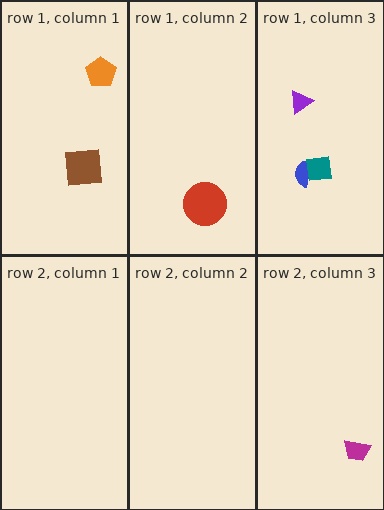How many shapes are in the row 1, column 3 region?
3.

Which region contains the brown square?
The row 1, column 1 region.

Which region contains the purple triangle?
The row 1, column 3 region.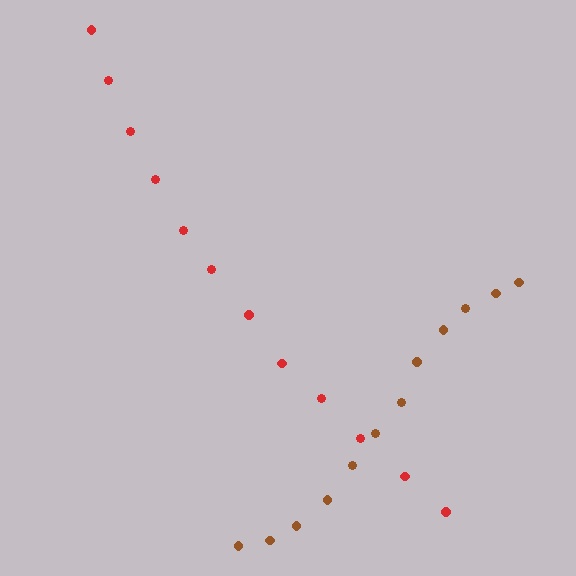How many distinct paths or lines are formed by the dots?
There are 2 distinct paths.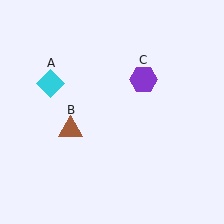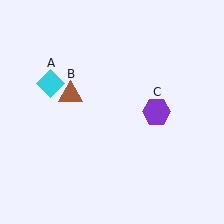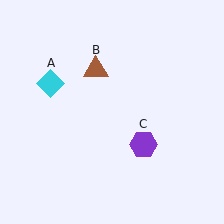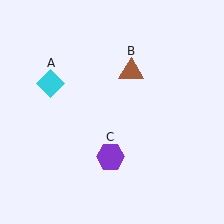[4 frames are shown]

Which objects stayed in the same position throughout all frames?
Cyan diamond (object A) remained stationary.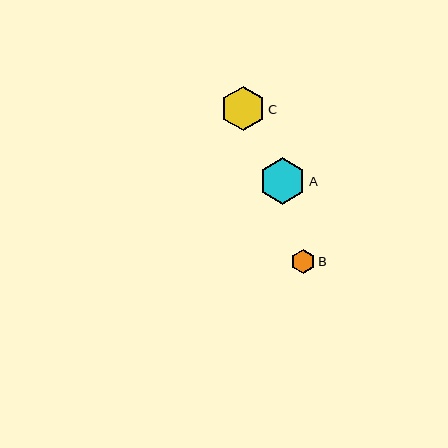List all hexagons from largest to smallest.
From largest to smallest: A, C, B.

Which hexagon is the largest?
Hexagon A is the largest with a size of approximately 47 pixels.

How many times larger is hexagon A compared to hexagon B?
Hexagon A is approximately 1.9 times the size of hexagon B.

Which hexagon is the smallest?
Hexagon B is the smallest with a size of approximately 24 pixels.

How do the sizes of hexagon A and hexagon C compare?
Hexagon A and hexagon C are approximately the same size.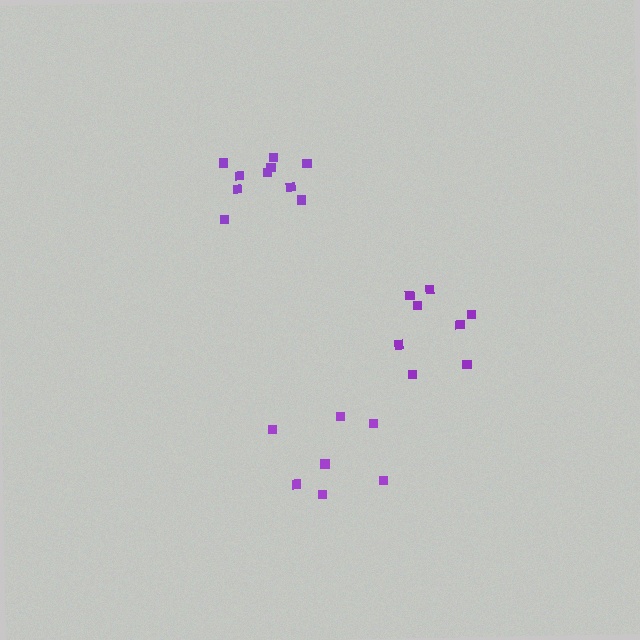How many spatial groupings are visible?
There are 3 spatial groupings.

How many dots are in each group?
Group 1: 10 dots, Group 2: 7 dots, Group 3: 8 dots (25 total).